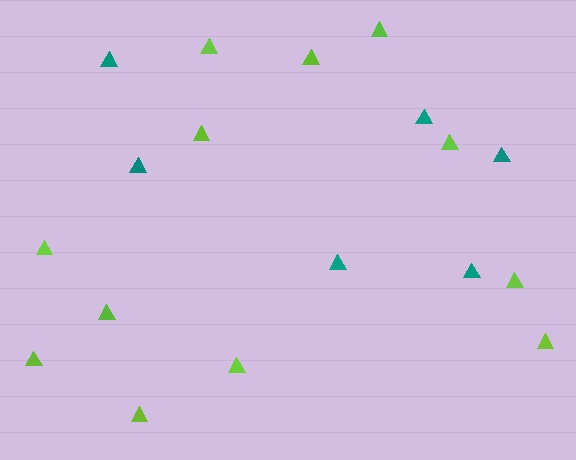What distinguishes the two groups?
There are 2 groups: one group of lime triangles (12) and one group of teal triangles (6).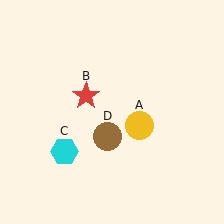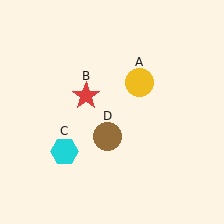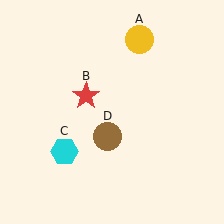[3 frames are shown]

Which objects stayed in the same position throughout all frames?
Red star (object B) and cyan hexagon (object C) and brown circle (object D) remained stationary.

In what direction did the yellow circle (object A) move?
The yellow circle (object A) moved up.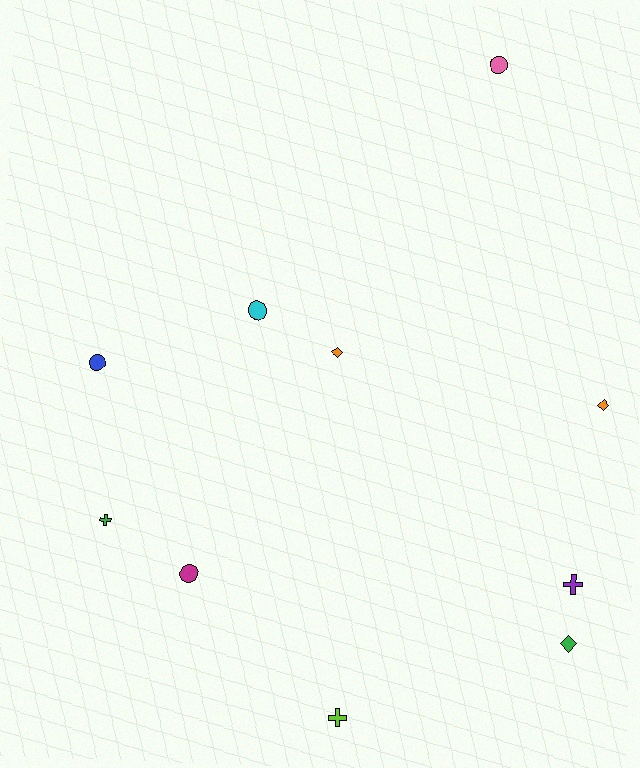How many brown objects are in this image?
There are no brown objects.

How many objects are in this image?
There are 10 objects.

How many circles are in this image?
There are 4 circles.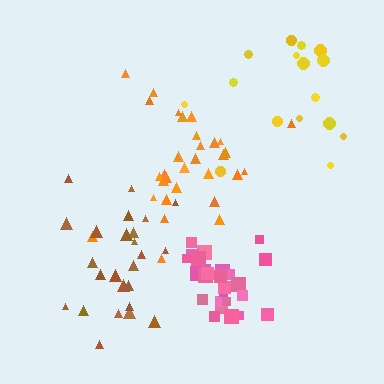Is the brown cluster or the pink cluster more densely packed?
Pink.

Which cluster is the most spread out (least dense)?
Yellow.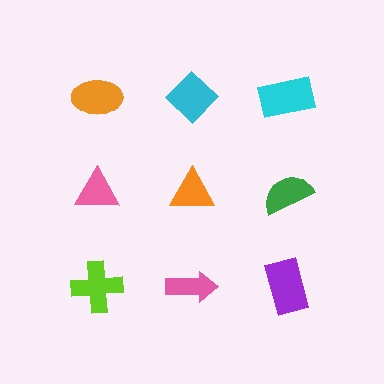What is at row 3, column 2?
A pink arrow.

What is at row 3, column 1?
A lime cross.